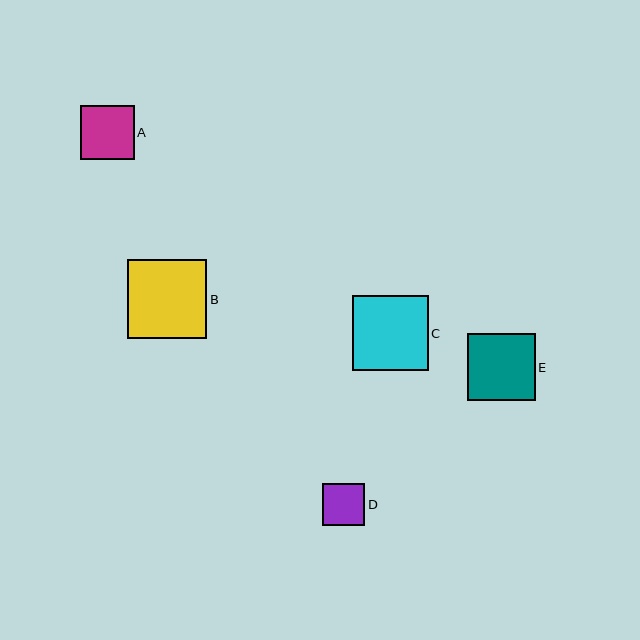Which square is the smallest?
Square D is the smallest with a size of approximately 42 pixels.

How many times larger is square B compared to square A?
Square B is approximately 1.5 times the size of square A.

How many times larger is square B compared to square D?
Square B is approximately 1.9 times the size of square D.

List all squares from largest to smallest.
From largest to smallest: B, C, E, A, D.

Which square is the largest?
Square B is the largest with a size of approximately 79 pixels.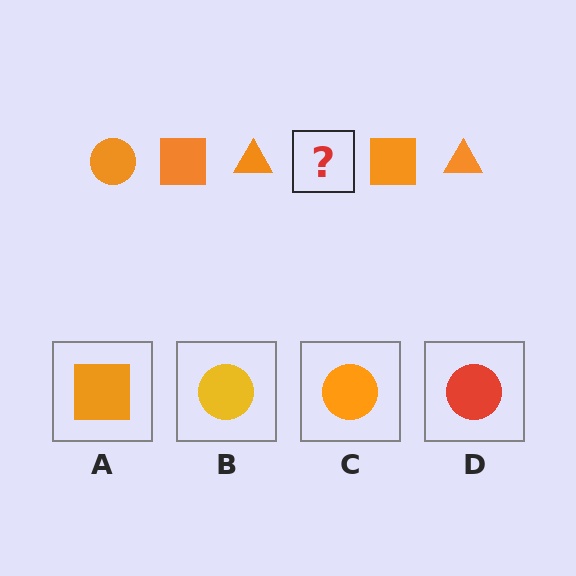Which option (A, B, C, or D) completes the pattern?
C.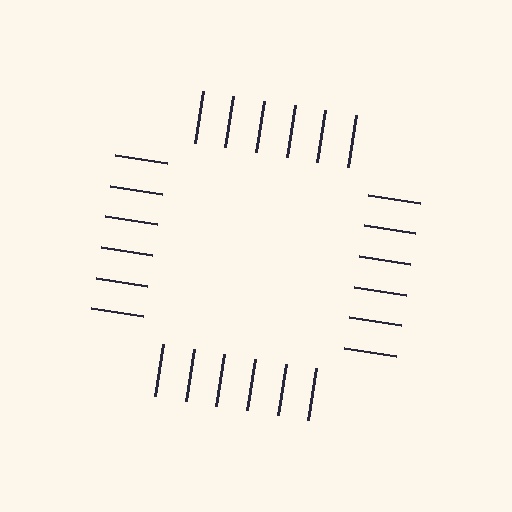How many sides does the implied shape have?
4 sides — the line-ends trace a square.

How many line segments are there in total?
24 — 6 along each of the 4 edges.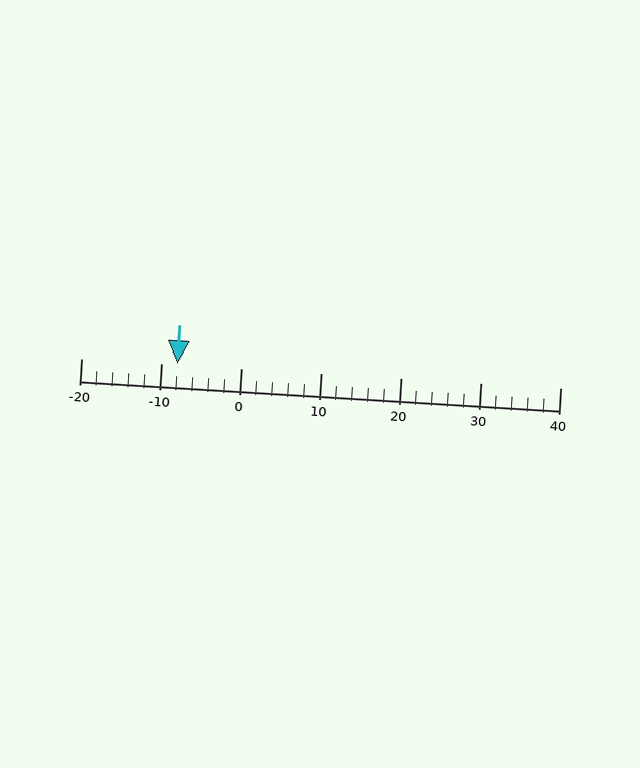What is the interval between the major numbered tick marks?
The major tick marks are spaced 10 units apart.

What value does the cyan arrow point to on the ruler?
The cyan arrow points to approximately -8.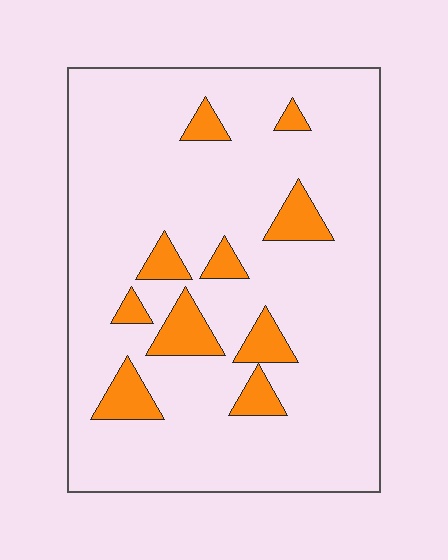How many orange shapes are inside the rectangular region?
10.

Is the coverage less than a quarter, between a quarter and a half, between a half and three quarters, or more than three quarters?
Less than a quarter.